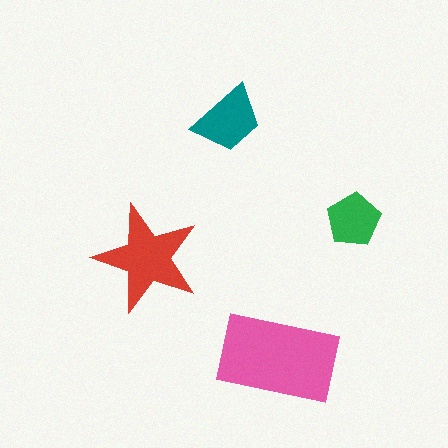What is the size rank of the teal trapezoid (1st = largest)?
3rd.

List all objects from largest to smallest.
The pink rectangle, the red star, the teal trapezoid, the green pentagon.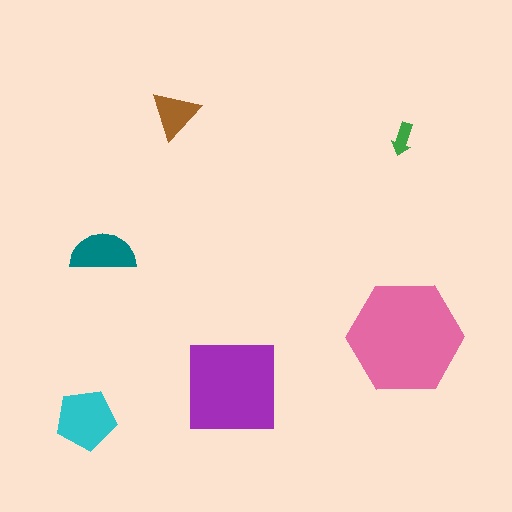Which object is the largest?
The pink hexagon.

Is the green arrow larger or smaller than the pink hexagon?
Smaller.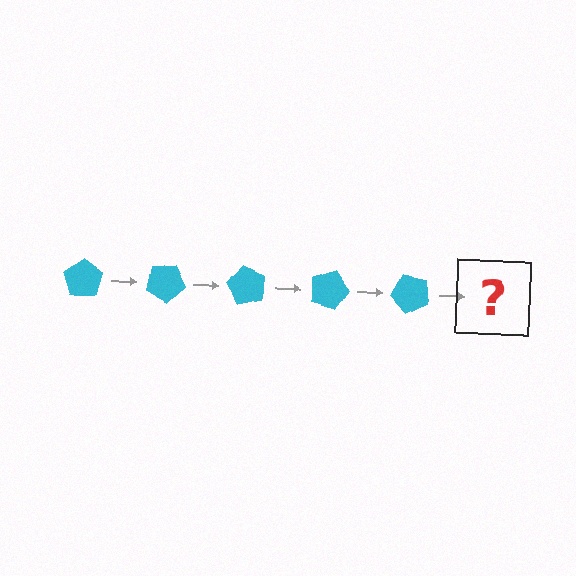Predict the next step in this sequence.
The next step is a cyan pentagon rotated 150 degrees.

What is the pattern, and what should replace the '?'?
The pattern is that the pentagon rotates 30 degrees each step. The '?' should be a cyan pentagon rotated 150 degrees.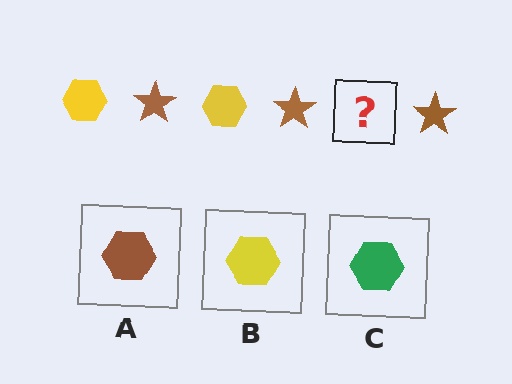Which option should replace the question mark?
Option B.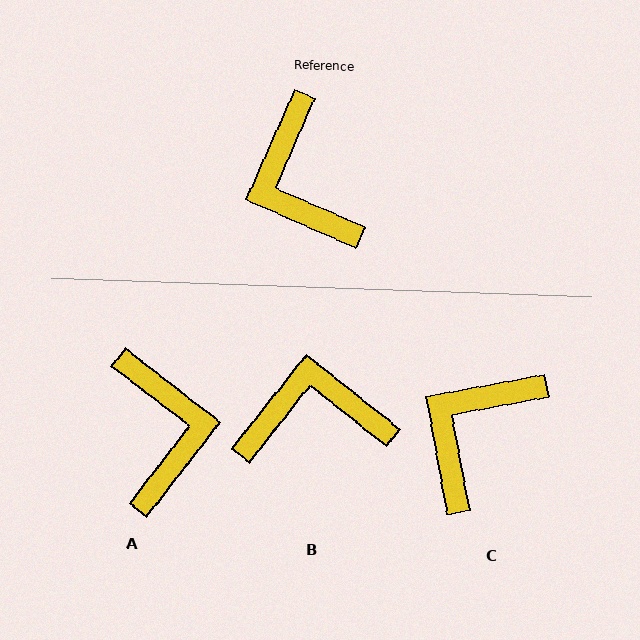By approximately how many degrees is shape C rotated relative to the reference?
Approximately 56 degrees clockwise.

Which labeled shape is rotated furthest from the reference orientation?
A, about 166 degrees away.